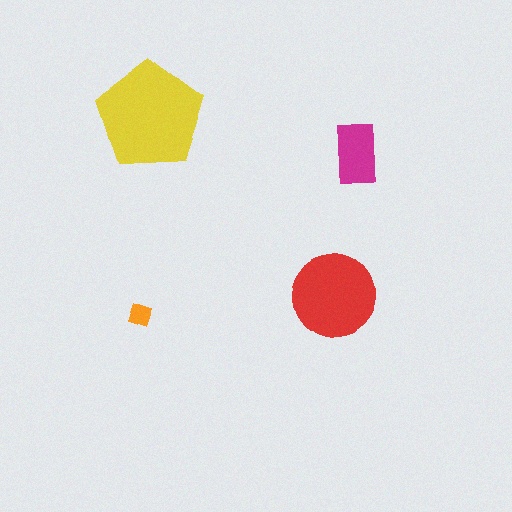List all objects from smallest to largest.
The orange diamond, the magenta rectangle, the red circle, the yellow pentagon.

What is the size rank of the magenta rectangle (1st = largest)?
3rd.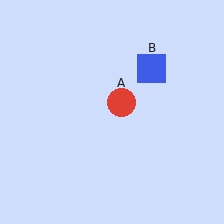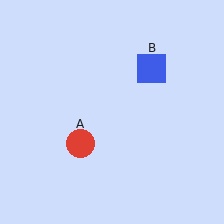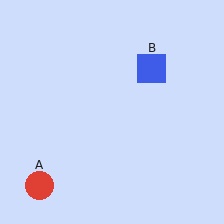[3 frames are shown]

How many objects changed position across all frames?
1 object changed position: red circle (object A).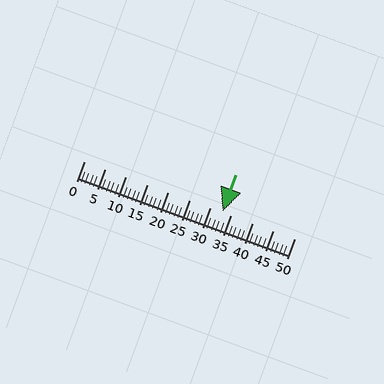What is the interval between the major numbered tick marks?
The major tick marks are spaced 5 units apart.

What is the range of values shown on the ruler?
The ruler shows values from 0 to 50.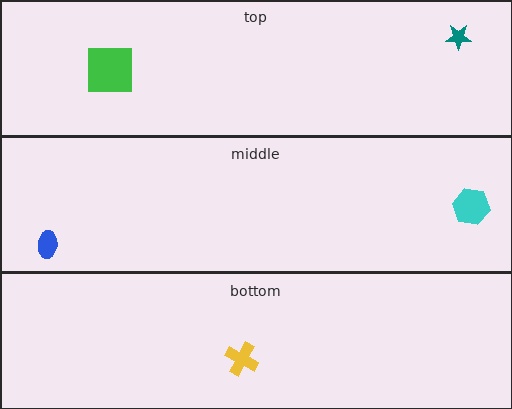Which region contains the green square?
The top region.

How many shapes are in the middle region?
2.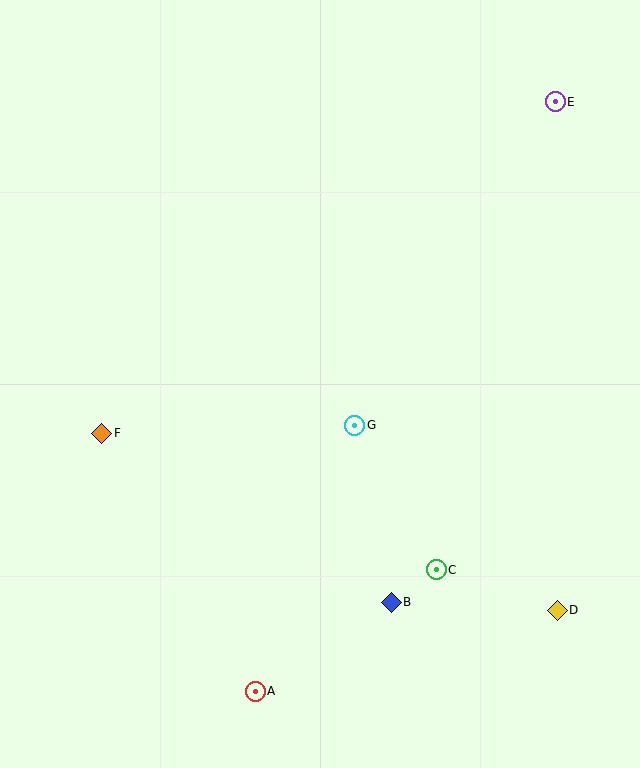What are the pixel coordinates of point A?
Point A is at (255, 691).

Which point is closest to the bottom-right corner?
Point D is closest to the bottom-right corner.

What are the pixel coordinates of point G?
Point G is at (355, 425).